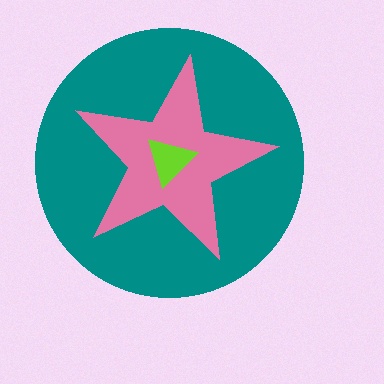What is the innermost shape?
The lime triangle.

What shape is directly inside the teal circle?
The pink star.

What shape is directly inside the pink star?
The lime triangle.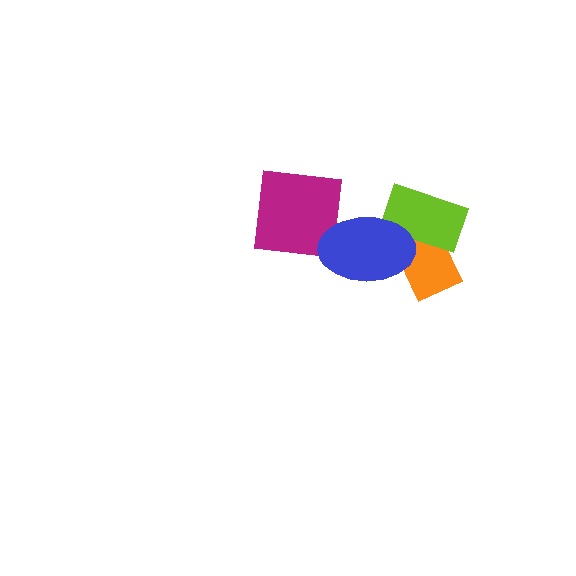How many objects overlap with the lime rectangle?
2 objects overlap with the lime rectangle.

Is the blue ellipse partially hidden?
No, no other shape covers it.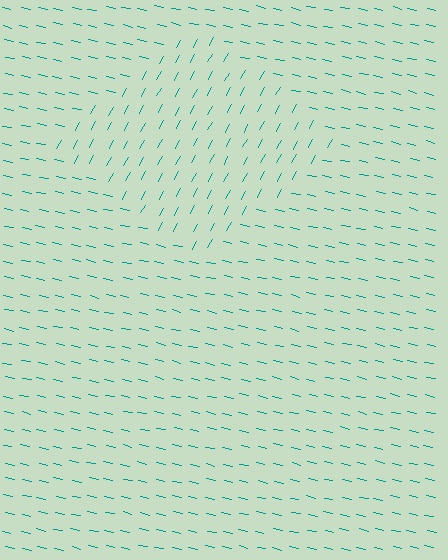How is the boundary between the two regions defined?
The boundary is defined purely by a change in line orientation (approximately 74 degrees difference). All lines are the same color and thickness.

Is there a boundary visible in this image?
Yes, there is a texture boundary formed by a change in line orientation.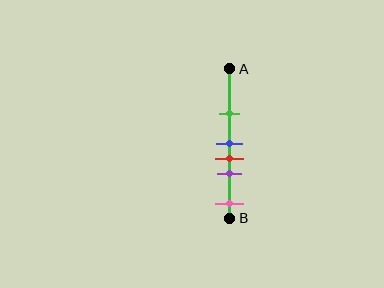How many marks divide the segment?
There are 5 marks dividing the segment.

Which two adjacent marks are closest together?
The blue and red marks are the closest adjacent pair.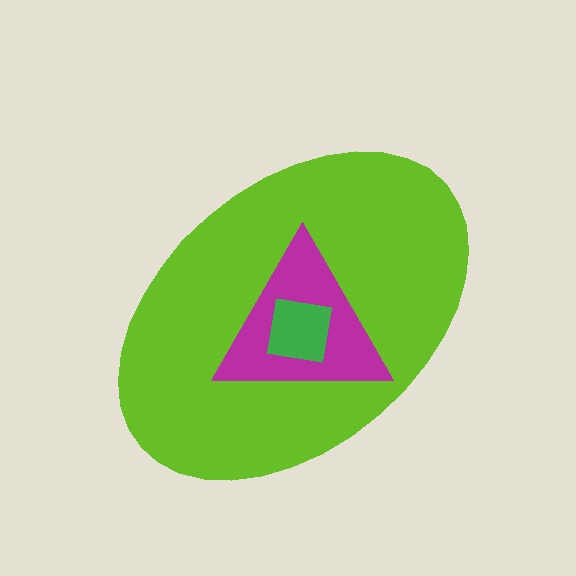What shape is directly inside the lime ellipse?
The magenta triangle.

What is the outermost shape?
The lime ellipse.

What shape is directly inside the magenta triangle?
The green square.